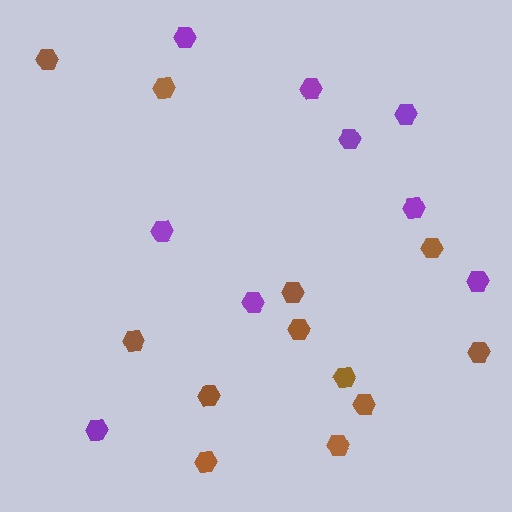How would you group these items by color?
There are 2 groups: one group of purple hexagons (9) and one group of brown hexagons (12).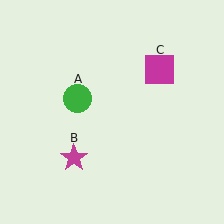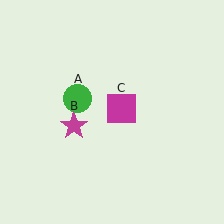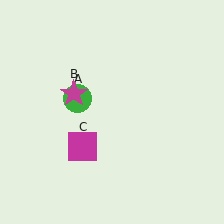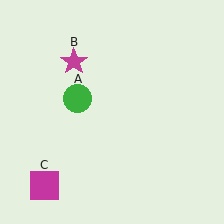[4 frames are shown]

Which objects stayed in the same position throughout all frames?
Green circle (object A) remained stationary.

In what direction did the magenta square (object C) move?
The magenta square (object C) moved down and to the left.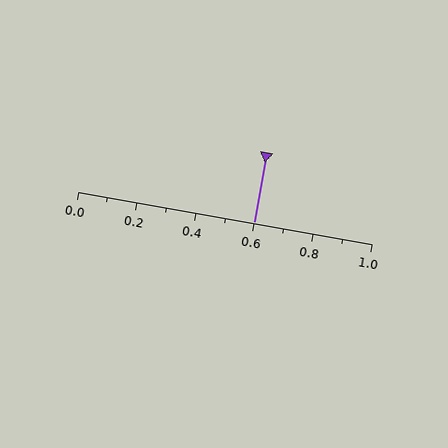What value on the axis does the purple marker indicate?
The marker indicates approximately 0.6.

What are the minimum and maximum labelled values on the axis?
The axis runs from 0.0 to 1.0.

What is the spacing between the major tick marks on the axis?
The major ticks are spaced 0.2 apart.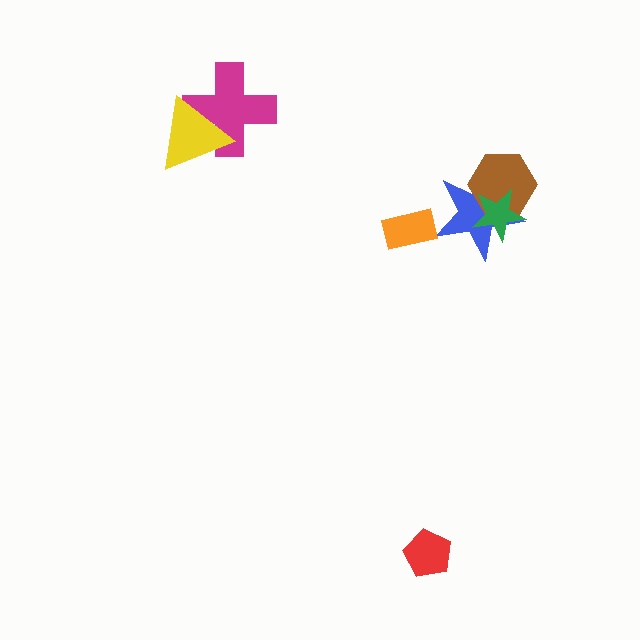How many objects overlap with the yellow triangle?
1 object overlaps with the yellow triangle.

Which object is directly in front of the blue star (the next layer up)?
The brown hexagon is directly in front of the blue star.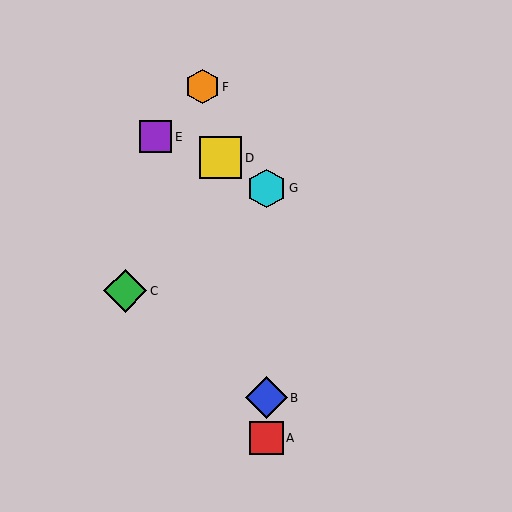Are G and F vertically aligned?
No, G is at x≈267 and F is at x≈202.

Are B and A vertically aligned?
Yes, both are at x≈267.